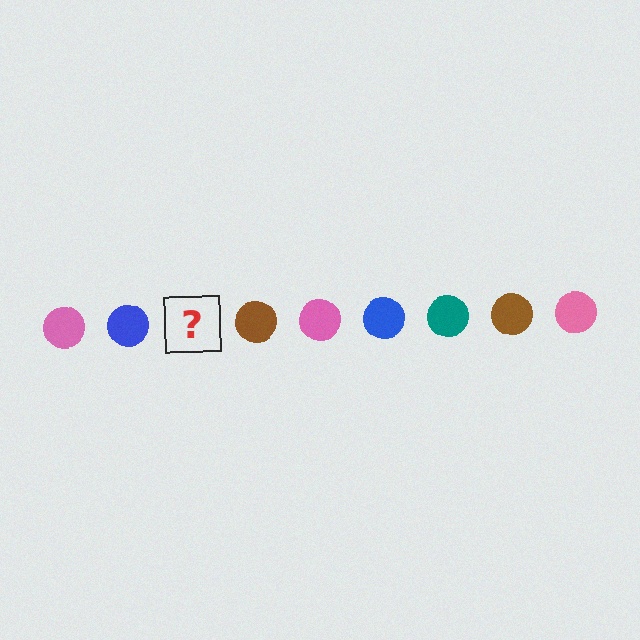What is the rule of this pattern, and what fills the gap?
The rule is that the pattern cycles through pink, blue, teal, brown circles. The gap should be filled with a teal circle.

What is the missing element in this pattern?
The missing element is a teal circle.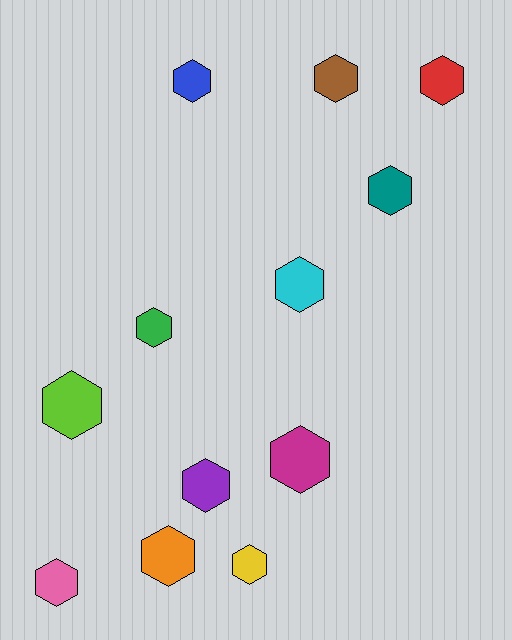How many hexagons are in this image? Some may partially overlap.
There are 12 hexagons.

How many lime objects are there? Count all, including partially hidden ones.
There is 1 lime object.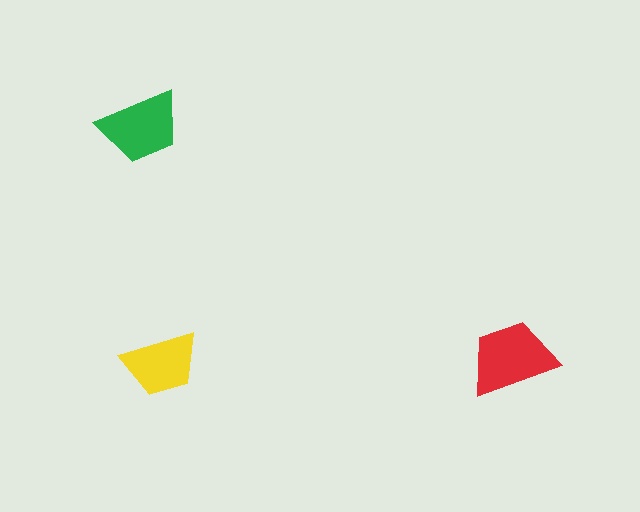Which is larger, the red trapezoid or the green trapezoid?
The red one.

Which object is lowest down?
The yellow trapezoid is bottommost.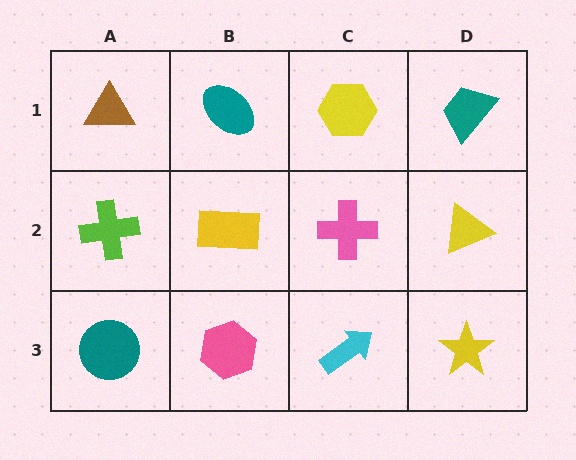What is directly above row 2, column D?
A teal trapezoid.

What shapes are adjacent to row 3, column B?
A yellow rectangle (row 2, column B), a teal circle (row 3, column A), a cyan arrow (row 3, column C).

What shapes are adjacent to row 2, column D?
A teal trapezoid (row 1, column D), a yellow star (row 3, column D), a pink cross (row 2, column C).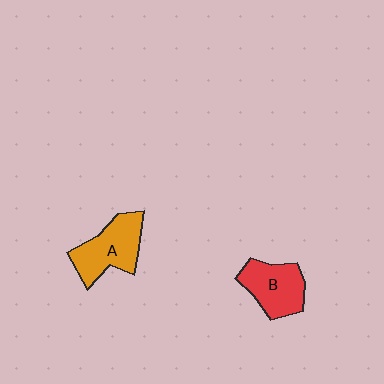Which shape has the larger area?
Shape A (orange).